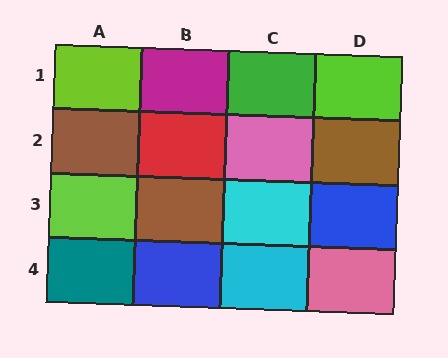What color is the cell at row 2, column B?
Red.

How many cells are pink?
2 cells are pink.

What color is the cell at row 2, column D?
Brown.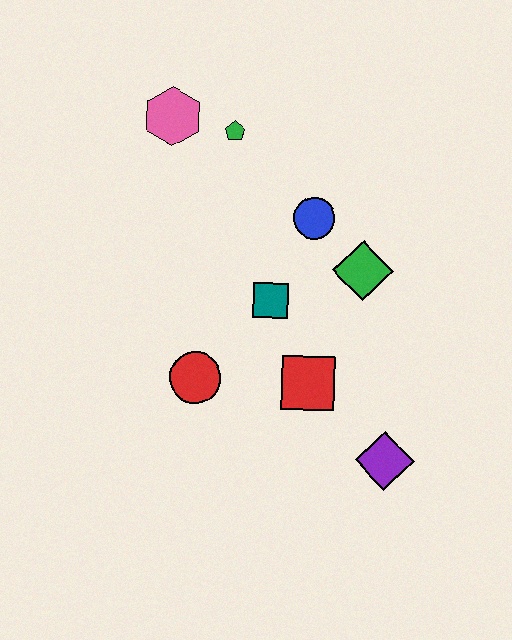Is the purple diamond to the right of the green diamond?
Yes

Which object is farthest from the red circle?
The pink hexagon is farthest from the red circle.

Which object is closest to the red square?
The teal square is closest to the red square.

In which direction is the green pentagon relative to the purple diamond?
The green pentagon is above the purple diamond.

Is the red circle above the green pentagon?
No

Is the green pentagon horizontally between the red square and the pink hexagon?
Yes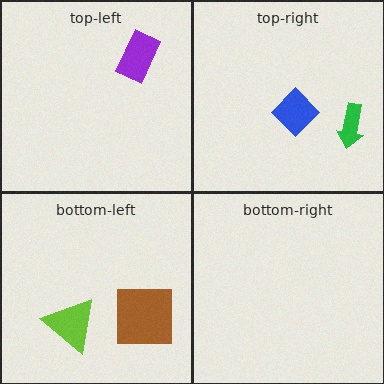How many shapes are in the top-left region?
1.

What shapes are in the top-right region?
The blue diamond, the green arrow.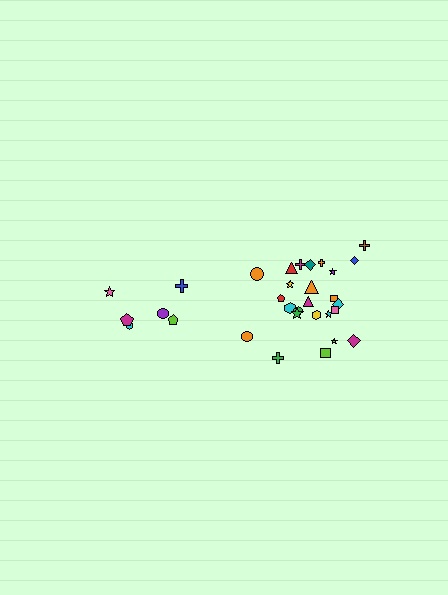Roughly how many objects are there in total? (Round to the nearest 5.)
Roughly 30 objects in total.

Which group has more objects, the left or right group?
The right group.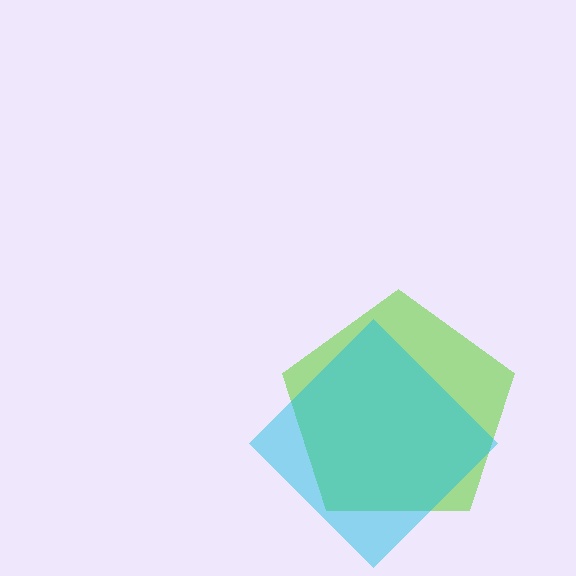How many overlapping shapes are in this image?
There are 2 overlapping shapes in the image.